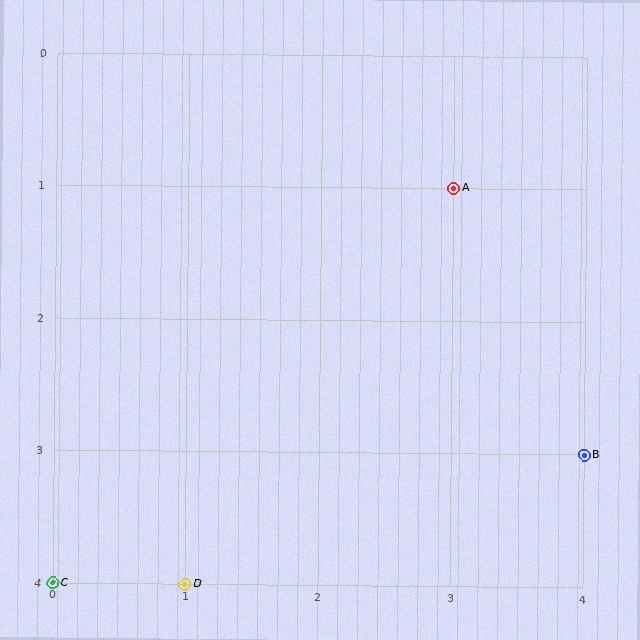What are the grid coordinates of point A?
Point A is at grid coordinates (3, 1).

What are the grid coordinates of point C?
Point C is at grid coordinates (0, 4).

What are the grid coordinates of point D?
Point D is at grid coordinates (1, 4).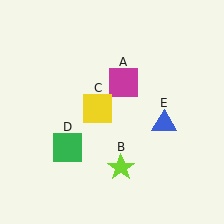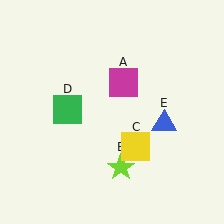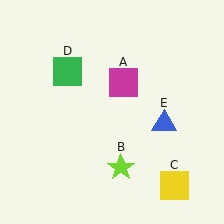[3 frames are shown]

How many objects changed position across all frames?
2 objects changed position: yellow square (object C), green square (object D).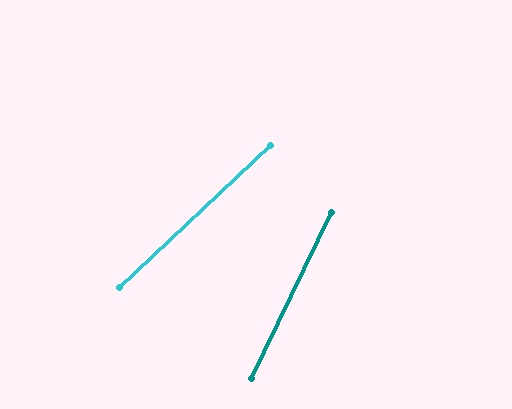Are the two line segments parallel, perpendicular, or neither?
Neither parallel nor perpendicular — they differ by about 21°.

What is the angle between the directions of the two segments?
Approximately 21 degrees.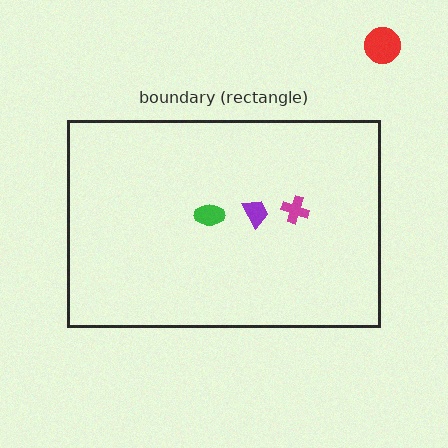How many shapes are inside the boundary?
3 inside, 1 outside.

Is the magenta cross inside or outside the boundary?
Inside.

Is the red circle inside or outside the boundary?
Outside.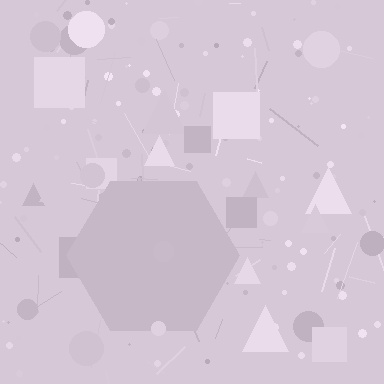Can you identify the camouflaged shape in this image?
The camouflaged shape is a hexagon.